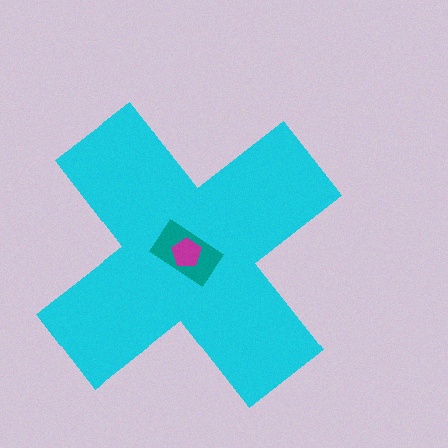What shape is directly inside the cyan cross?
The teal rectangle.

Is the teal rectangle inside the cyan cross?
Yes.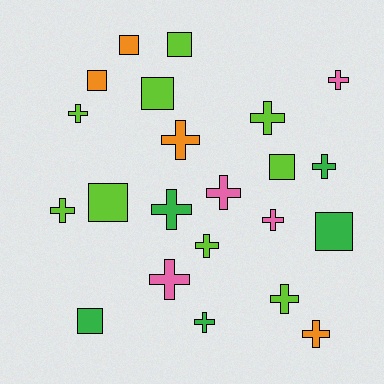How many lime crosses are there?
There are 5 lime crosses.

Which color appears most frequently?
Lime, with 9 objects.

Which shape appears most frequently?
Cross, with 14 objects.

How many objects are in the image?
There are 22 objects.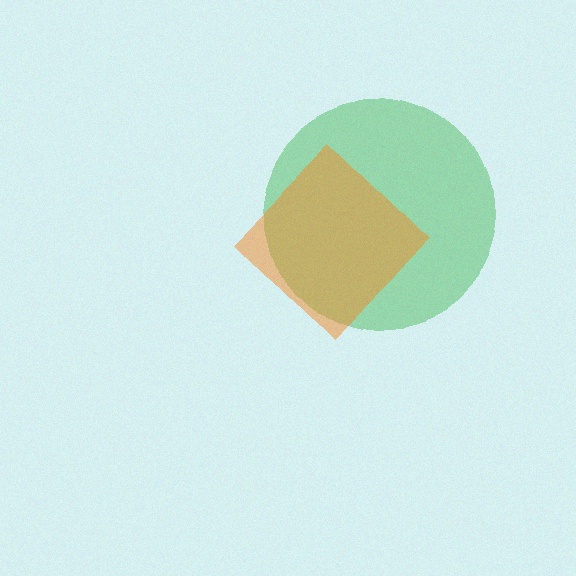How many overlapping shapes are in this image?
There are 2 overlapping shapes in the image.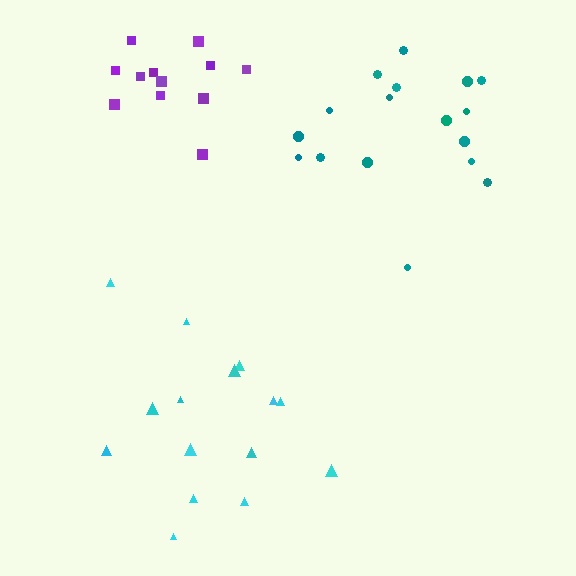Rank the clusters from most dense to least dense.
purple, teal, cyan.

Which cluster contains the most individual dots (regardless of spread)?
Teal (18).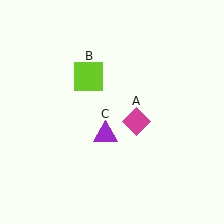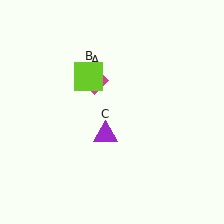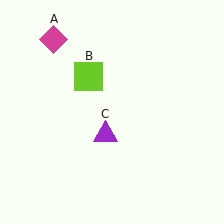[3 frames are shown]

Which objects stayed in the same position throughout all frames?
Lime square (object B) and purple triangle (object C) remained stationary.